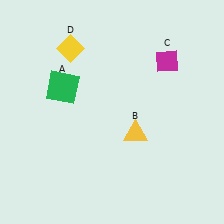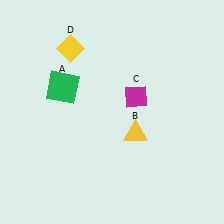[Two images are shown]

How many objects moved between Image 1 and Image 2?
1 object moved between the two images.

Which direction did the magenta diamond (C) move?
The magenta diamond (C) moved down.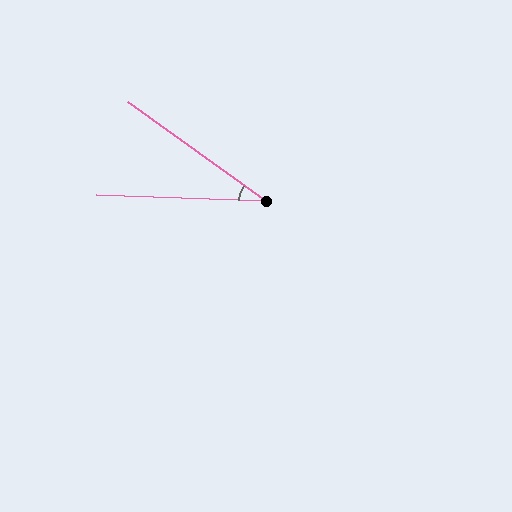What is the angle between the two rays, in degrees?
Approximately 34 degrees.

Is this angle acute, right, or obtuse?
It is acute.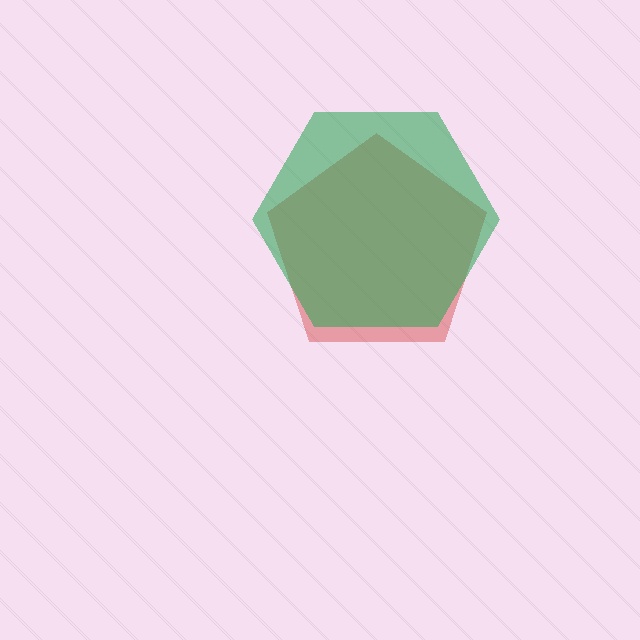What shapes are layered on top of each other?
The layered shapes are: a red pentagon, a green hexagon.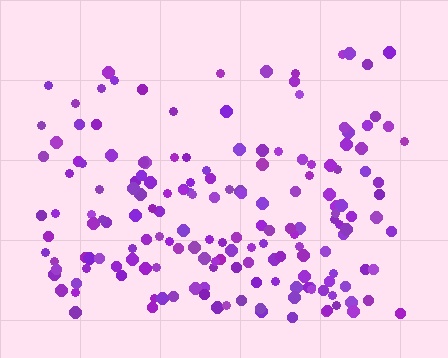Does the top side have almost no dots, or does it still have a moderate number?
Still a moderate number, just noticeably fewer than the bottom.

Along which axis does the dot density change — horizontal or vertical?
Vertical.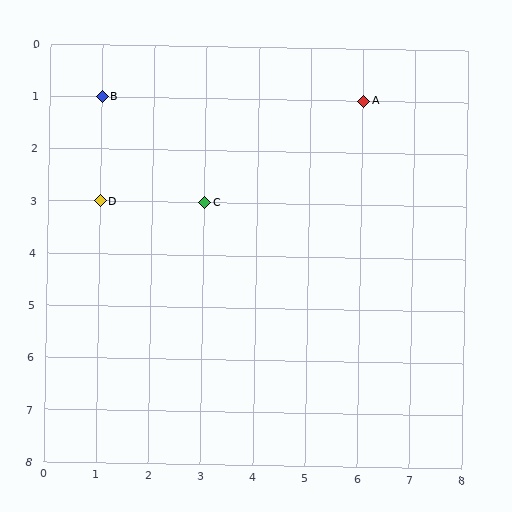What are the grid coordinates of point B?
Point B is at grid coordinates (1, 1).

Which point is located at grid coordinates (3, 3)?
Point C is at (3, 3).